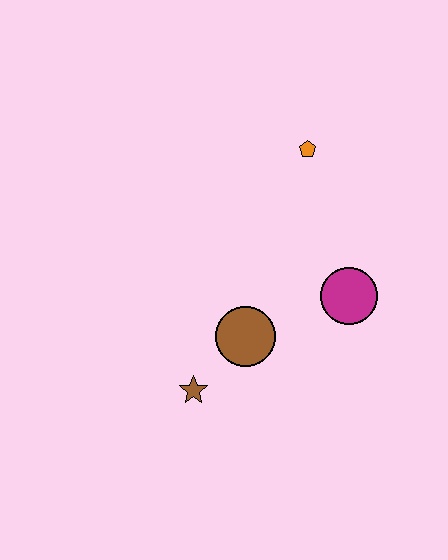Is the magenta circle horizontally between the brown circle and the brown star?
No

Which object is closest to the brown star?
The brown circle is closest to the brown star.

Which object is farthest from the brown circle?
The orange pentagon is farthest from the brown circle.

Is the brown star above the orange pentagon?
No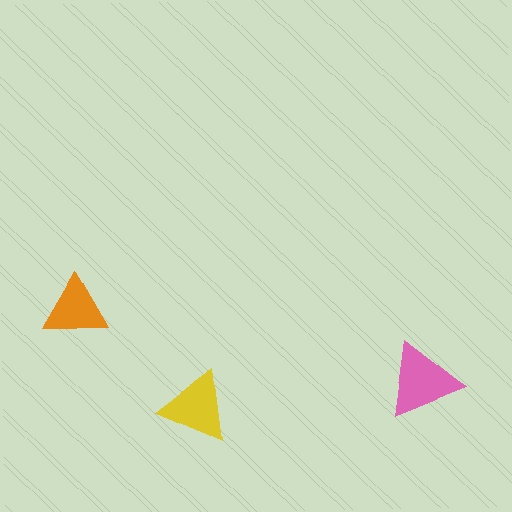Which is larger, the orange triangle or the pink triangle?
The pink one.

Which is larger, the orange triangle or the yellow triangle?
The yellow one.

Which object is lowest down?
The yellow triangle is bottommost.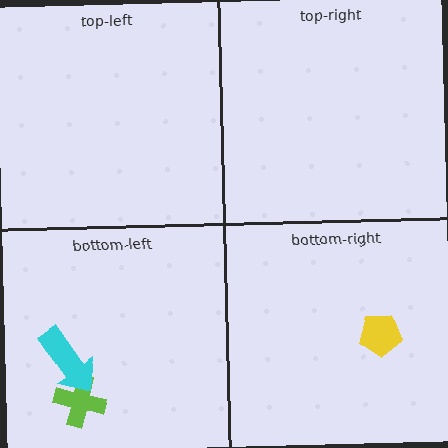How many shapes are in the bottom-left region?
2.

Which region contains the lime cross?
The bottom-left region.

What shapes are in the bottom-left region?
The lime cross, the cyan arrow.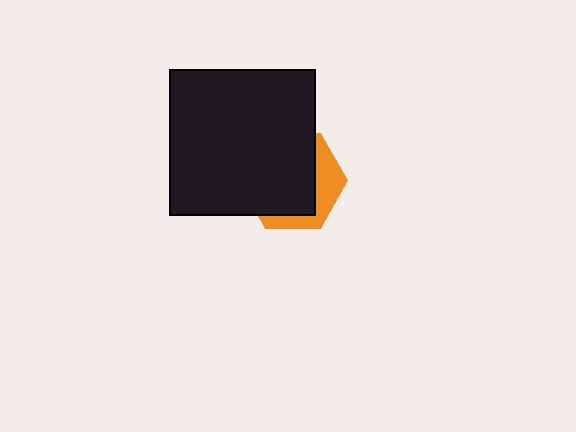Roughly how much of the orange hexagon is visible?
A small part of it is visible (roughly 32%).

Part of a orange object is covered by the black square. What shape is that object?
It is a hexagon.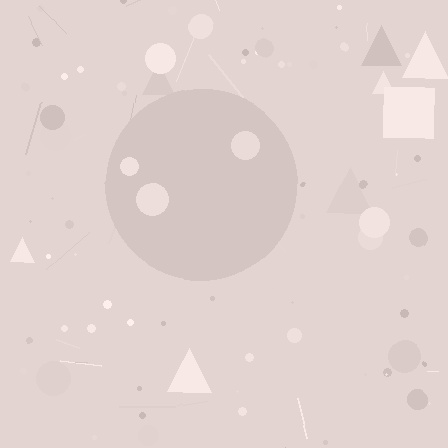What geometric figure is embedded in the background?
A circle is embedded in the background.